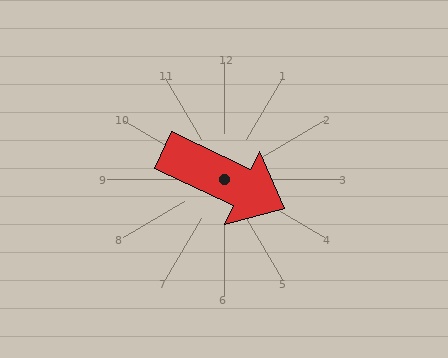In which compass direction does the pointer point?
Southeast.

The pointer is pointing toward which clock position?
Roughly 4 o'clock.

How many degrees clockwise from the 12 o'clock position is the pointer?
Approximately 116 degrees.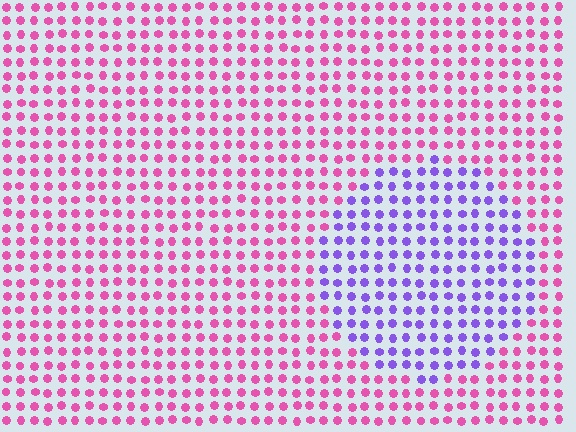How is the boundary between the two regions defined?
The boundary is defined purely by a slight shift in hue (about 61 degrees). Spacing, size, and orientation are identical on both sides.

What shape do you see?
I see a circle.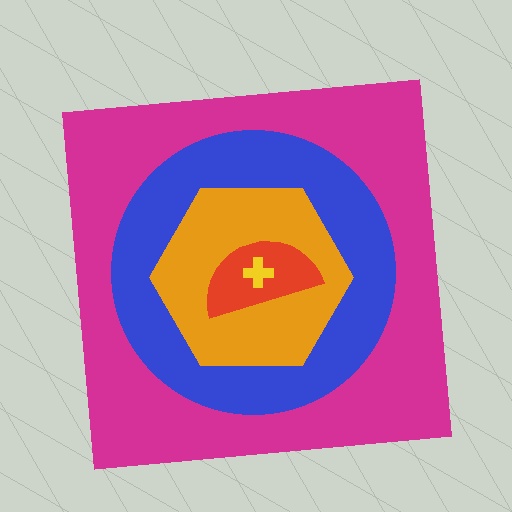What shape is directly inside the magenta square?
The blue circle.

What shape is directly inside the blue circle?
The orange hexagon.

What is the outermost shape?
The magenta square.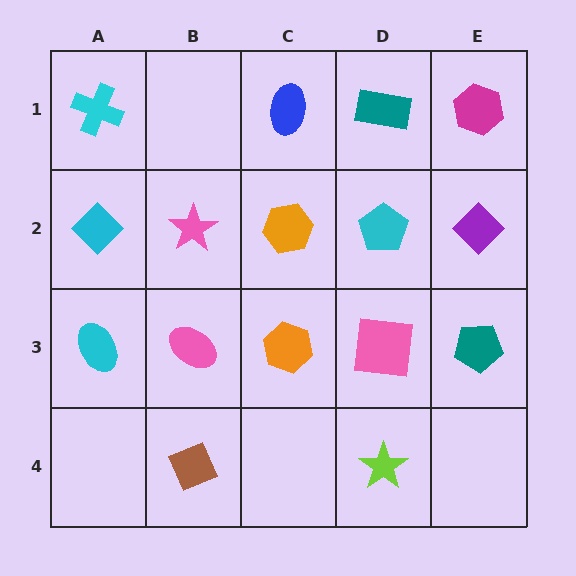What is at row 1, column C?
A blue ellipse.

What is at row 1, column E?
A magenta hexagon.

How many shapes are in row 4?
2 shapes.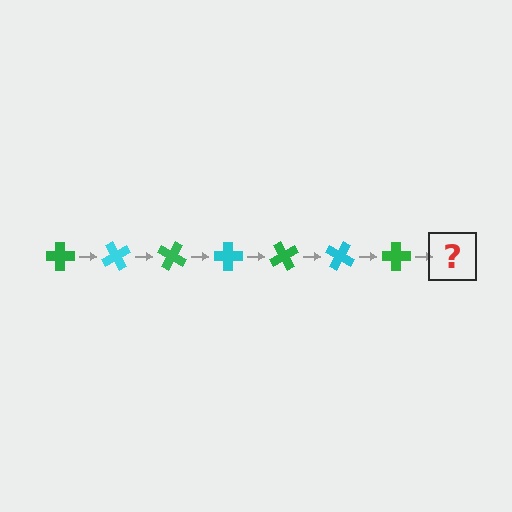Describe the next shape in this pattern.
It should be a cyan cross, rotated 420 degrees from the start.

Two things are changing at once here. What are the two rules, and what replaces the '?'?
The two rules are that it rotates 60 degrees each step and the color cycles through green and cyan. The '?' should be a cyan cross, rotated 420 degrees from the start.